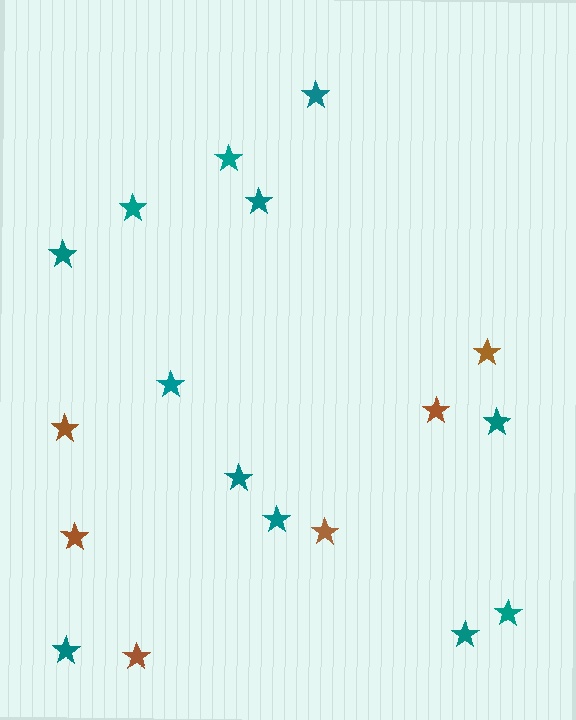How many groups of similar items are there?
There are 2 groups: one group of teal stars (12) and one group of brown stars (6).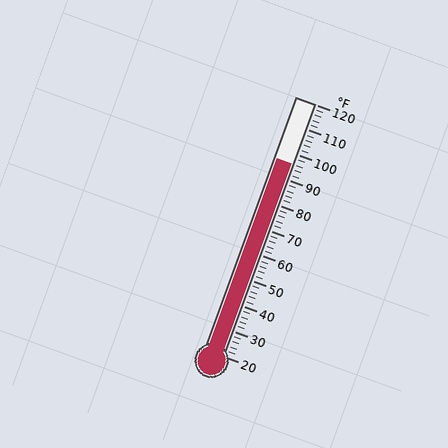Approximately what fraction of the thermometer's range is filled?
The thermometer is filled to approximately 75% of its range.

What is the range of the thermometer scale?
The thermometer scale ranges from 20°F to 120°F.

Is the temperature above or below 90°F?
The temperature is above 90°F.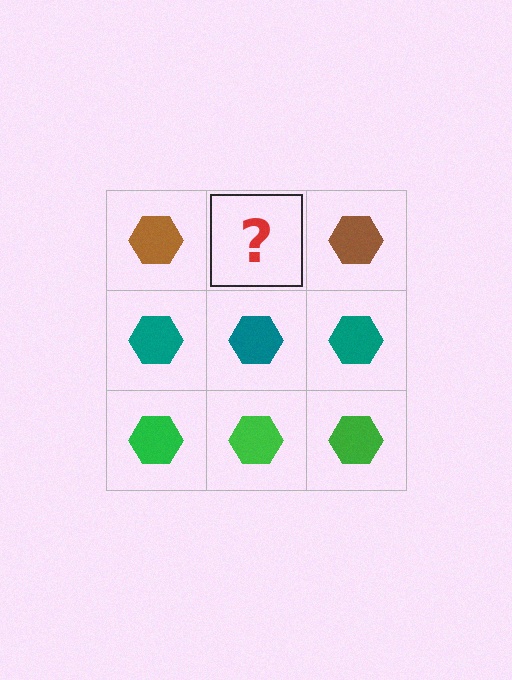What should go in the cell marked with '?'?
The missing cell should contain a brown hexagon.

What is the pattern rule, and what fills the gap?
The rule is that each row has a consistent color. The gap should be filled with a brown hexagon.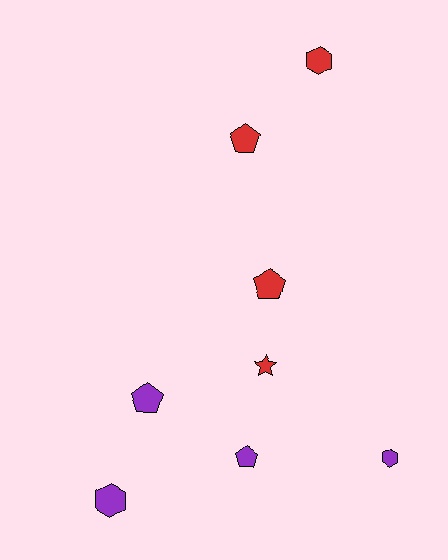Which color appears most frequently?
Purple, with 4 objects.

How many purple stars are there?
There are no purple stars.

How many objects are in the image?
There are 8 objects.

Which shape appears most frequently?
Pentagon, with 4 objects.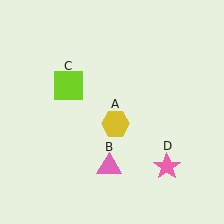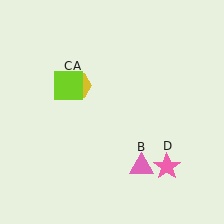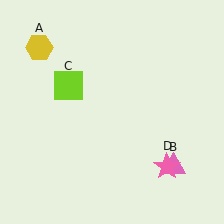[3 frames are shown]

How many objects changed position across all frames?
2 objects changed position: yellow hexagon (object A), pink triangle (object B).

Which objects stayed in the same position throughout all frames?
Lime square (object C) and pink star (object D) remained stationary.